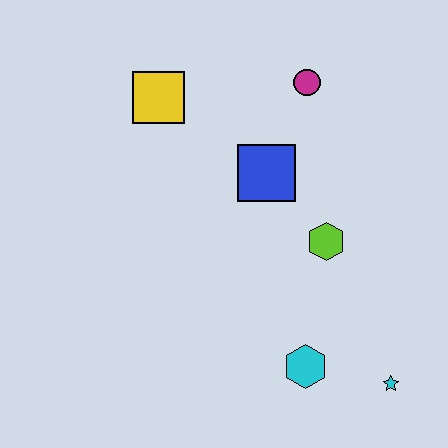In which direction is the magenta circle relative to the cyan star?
The magenta circle is above the cyan star.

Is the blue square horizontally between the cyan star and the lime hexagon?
No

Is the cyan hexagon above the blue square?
No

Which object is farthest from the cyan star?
The yellow square is farthest from the cyan star.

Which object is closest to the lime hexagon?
The blue square is closest to the lime hexagon.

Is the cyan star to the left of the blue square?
No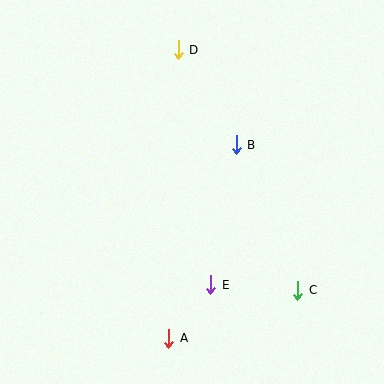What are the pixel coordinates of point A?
Point A is at (169, 338).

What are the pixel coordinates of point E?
Point E is at (211, 285).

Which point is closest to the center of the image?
Point B at (236, 145) is closest to the center.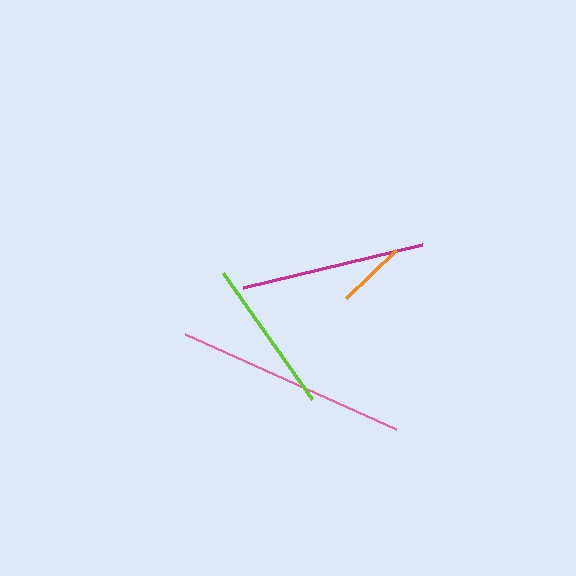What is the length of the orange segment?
The orange segment is approximately 69 pixels long.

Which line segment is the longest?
The pink line is the longest at approximately 231 pixels.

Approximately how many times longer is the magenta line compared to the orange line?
The magenta line is approximately 2.6 times the length of the orange line.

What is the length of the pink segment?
The pink segment is approximately 231 pixels long.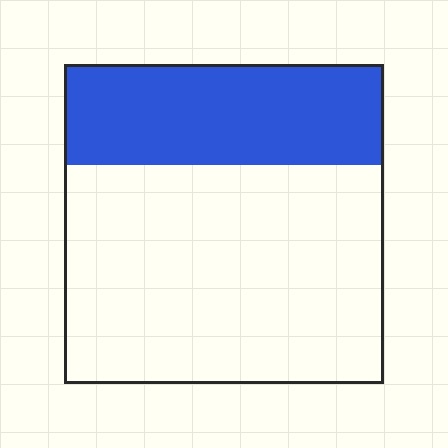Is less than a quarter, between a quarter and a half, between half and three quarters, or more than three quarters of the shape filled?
Between a quarter and a half.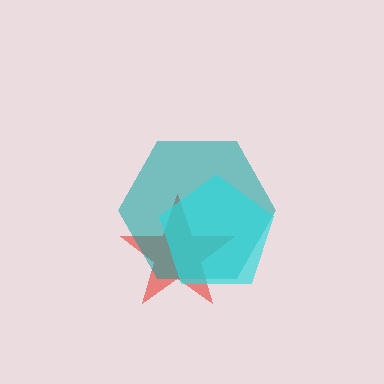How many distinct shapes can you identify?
There are 3 distinct shapes: a red star, a teal hexagon, a cyan pentagon.